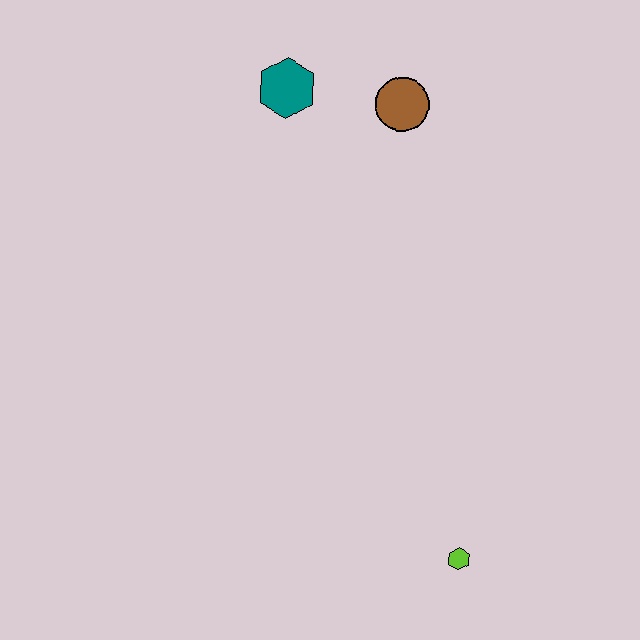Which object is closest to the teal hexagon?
The brown circle is closest to the teal hexagon.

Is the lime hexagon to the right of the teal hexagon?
Yes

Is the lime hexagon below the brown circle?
Yes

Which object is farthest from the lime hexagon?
The teal hexagon is farthest from the lime hexagon.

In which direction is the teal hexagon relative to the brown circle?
The teal hexagon is to the left of the brown circle.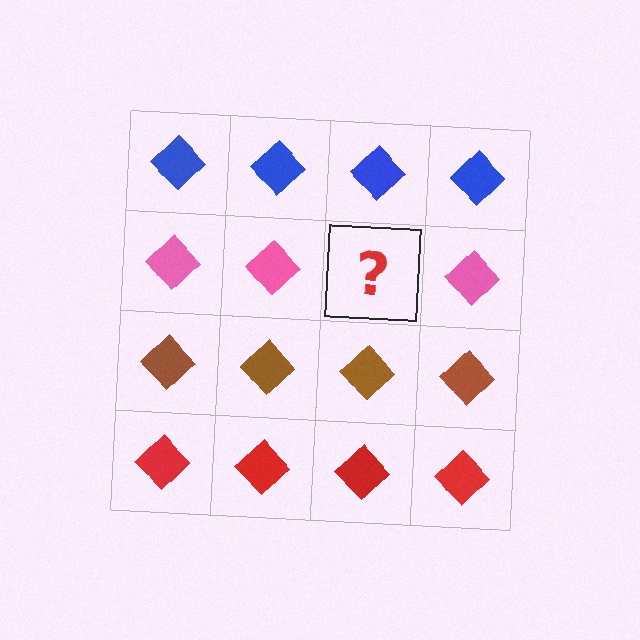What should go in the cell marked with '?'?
The missing cell should contain a pink diamond.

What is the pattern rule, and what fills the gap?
The rule is that each row has a consistent color. The gap should be filled with a pink diamond.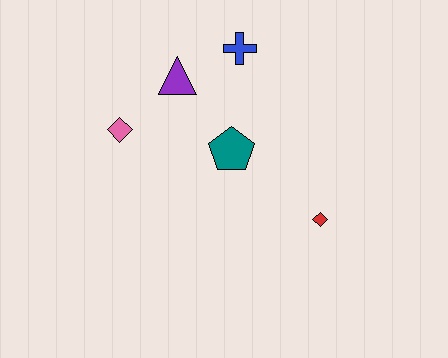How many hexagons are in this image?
There are no hexagons.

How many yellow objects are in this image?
There are no yellow objects.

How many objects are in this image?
There are 5 objects.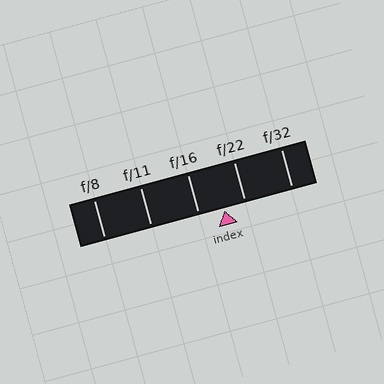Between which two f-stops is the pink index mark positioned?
The index mark is between f/16 and f/22.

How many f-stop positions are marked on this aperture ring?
There are 5 f-stop positions marked.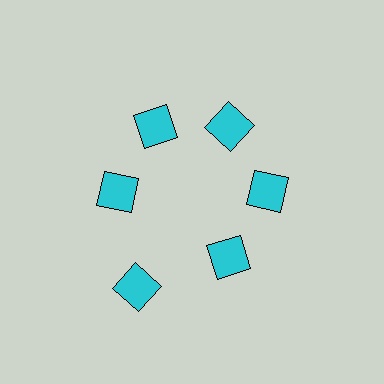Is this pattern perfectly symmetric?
No. The 6 cyan squares are arranged in a ring, but one element near the 7 o'clock position is pushed outward from the center, breaking the 6-fold rotational symmetry.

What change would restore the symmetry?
The symmetry would be restored by moving it inward, back onto the ring so that all 6 squares sit at equal angles and equal distance from the center.